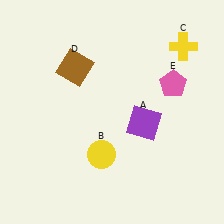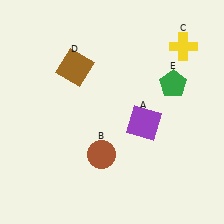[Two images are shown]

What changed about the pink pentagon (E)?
In Image 1, E is pink. In Image 2, it changed to green.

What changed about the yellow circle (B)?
In Image 1, B is yellow. In Image 2, it changed to brown.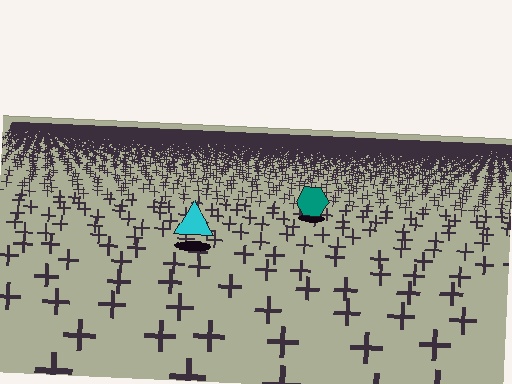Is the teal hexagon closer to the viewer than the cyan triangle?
No. The cyan triangle is closer — you can tell from the texture gradient: the ground texture is coarser near it.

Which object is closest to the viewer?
The cyan triangle is closest. The texture marks near it are larger and more spread out.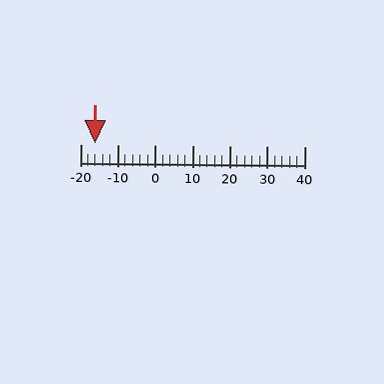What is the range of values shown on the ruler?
The ruler shows values from -20 to 40.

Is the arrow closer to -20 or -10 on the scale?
The arrow is closer to -20.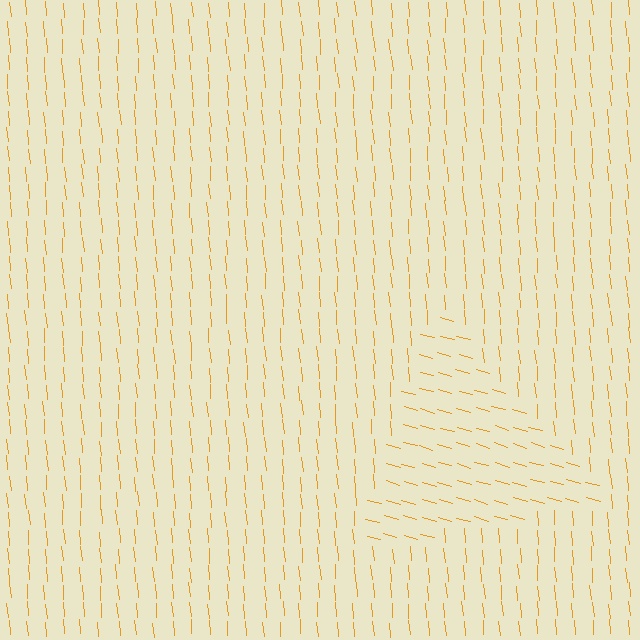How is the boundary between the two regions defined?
The boundary is defined purely by a change in line orientation (approximately 69 degrees difference). All lines are the same color and thickness.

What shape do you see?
I see a triangle.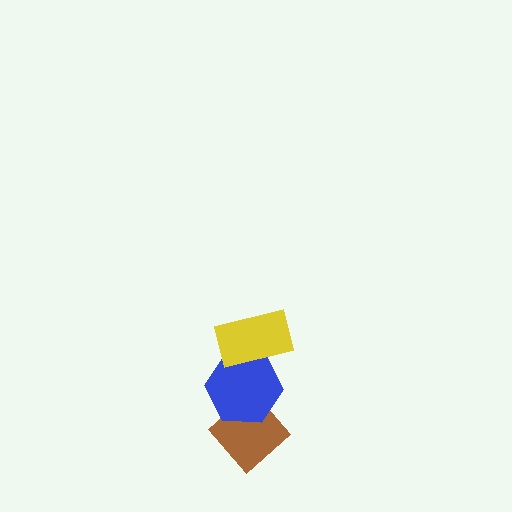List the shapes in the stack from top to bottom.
From top to bottom: the yellow rectangle, the blue hexagon, the brown diamond.